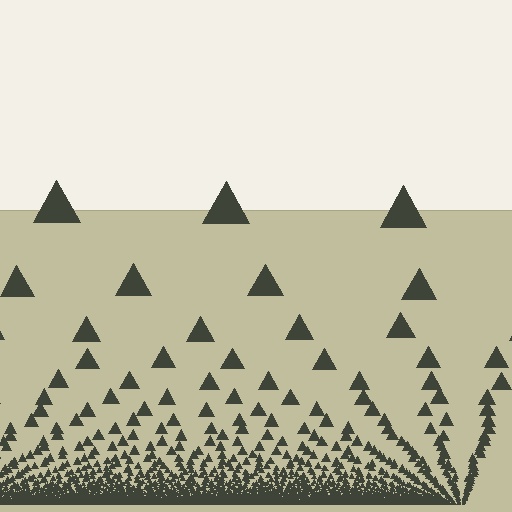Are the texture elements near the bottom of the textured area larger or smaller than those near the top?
Smaller. The gradient is inverted — elements near the bottom are smaller and denser.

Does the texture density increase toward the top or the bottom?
Density increases toward the bottom.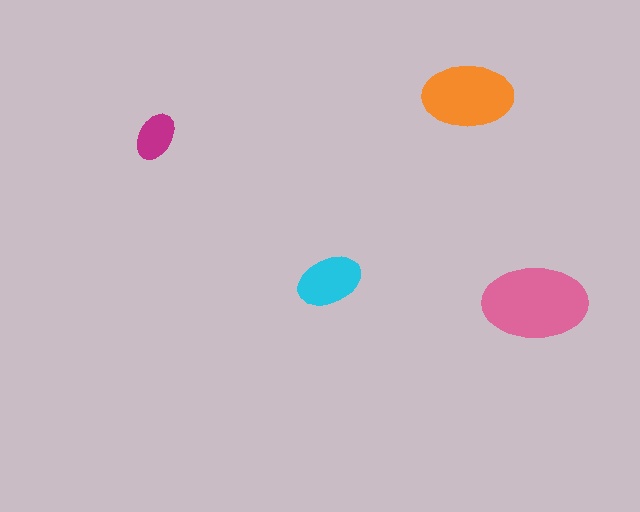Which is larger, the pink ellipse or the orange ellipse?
The pink one.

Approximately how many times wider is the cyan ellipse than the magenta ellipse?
About 1.5 times wider.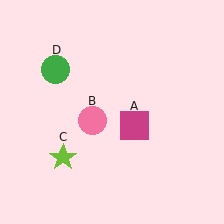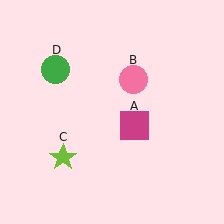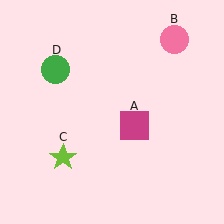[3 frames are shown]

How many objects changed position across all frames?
1 object changed position: pink circle (object B).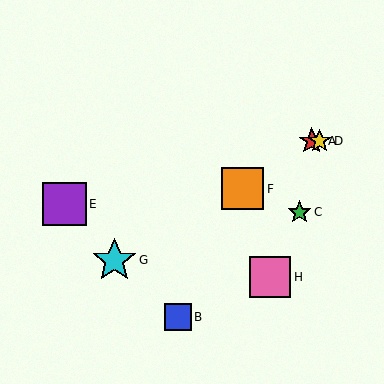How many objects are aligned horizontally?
2 objects (A, D) are aligned horizontally.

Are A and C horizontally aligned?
No, A is at y≈141 and C is at y≈212.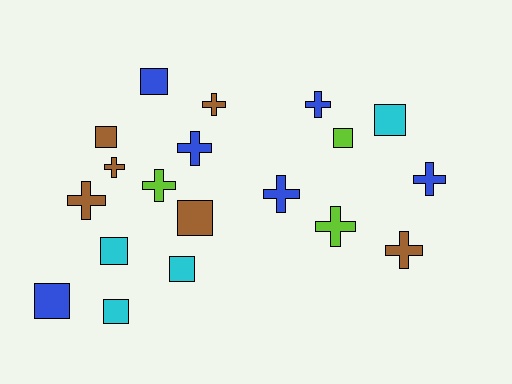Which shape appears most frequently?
Cross, with 10 objects.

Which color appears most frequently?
Brown, with 6 objects.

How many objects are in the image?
There are 19 objects.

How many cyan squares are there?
There are 4 cyan squares.